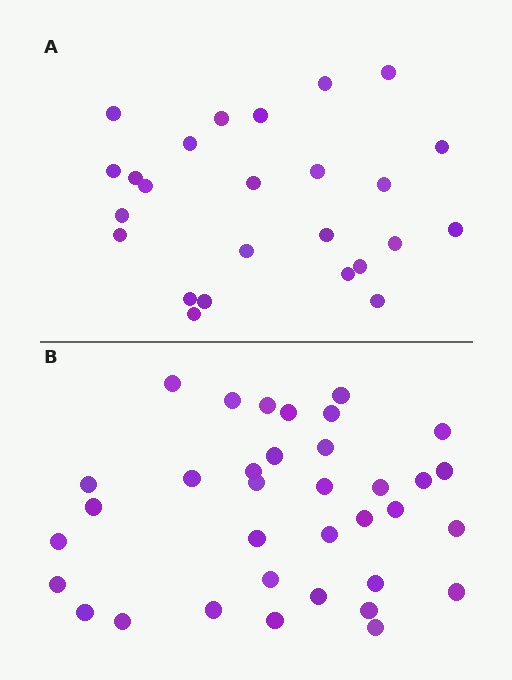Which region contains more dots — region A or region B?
Region B (the bottom region) has more dots.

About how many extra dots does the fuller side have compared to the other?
Region B has roughly 10 or so more dots than region A.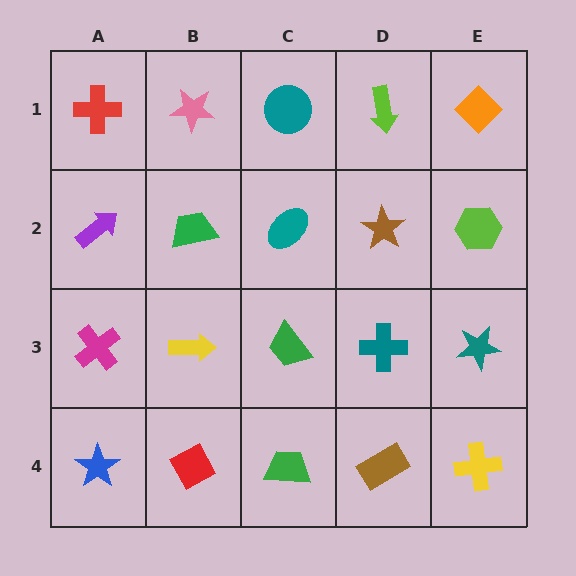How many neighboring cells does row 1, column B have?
3.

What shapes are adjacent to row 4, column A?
A magenta cross (row 3, column A), a red diamond (row 4, column B).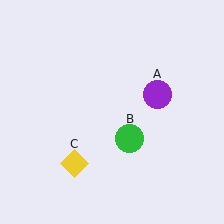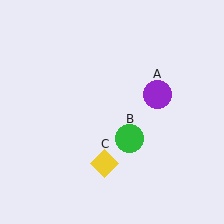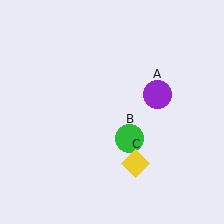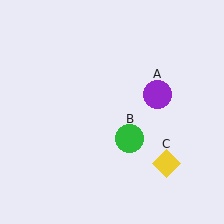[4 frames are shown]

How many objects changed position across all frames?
1 object changed position: yellow diamond (object C).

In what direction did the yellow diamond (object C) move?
The yellow diamond (object C) moved right.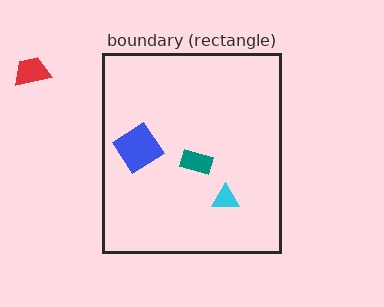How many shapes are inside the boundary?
3 inside, 1 outside.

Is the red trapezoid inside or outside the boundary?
Outside.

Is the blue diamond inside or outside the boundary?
Inside.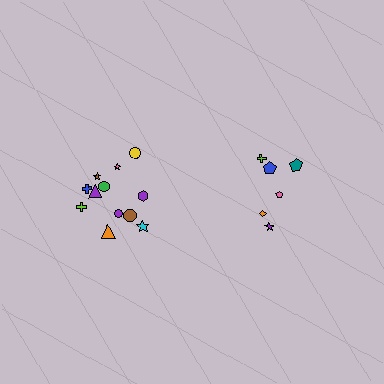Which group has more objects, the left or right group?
The left group.